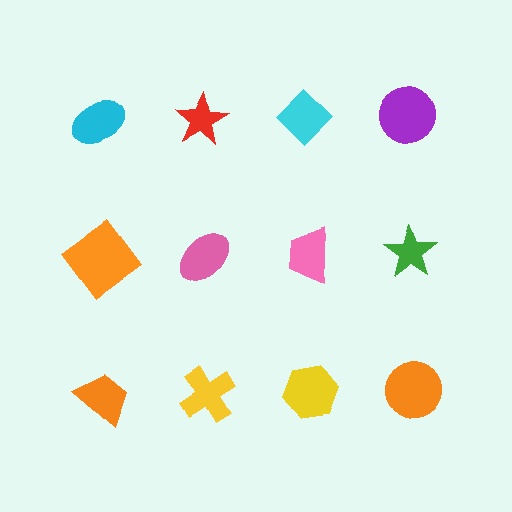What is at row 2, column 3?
A pink trapezoid.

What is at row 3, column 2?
A yellow cross.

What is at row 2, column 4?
A green star.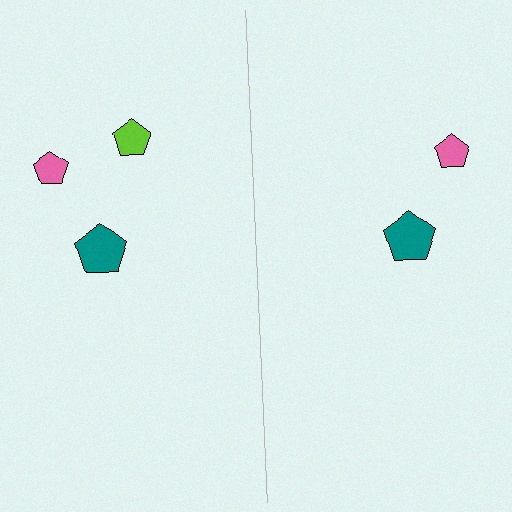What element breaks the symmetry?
A lime pentagon is missing from the right side.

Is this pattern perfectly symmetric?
No, the pattern is not perfectly symmetric. A lime pentagon is missing from the right side.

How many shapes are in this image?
There are 5 shapes in this image.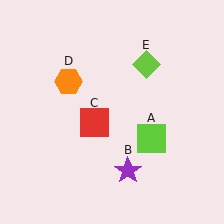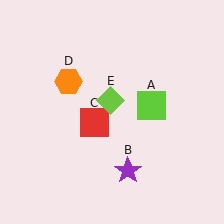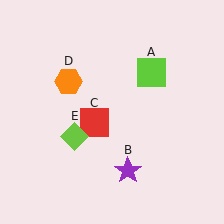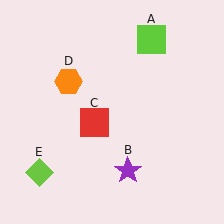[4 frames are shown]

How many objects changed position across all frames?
2 objects changed position: lime square (object A), lime diamond (object E).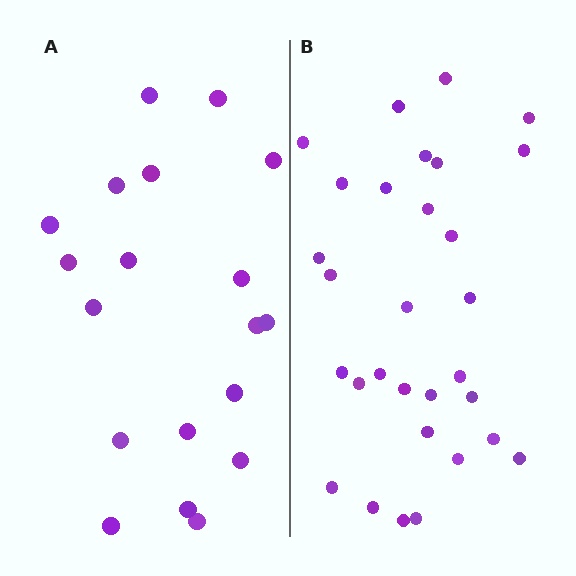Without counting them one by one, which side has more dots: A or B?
Region B (the right region) has more dots.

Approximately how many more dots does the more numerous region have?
Region B has roughly 12 or so more dots than region A.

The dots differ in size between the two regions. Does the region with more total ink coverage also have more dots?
No. Region A has more total ink coverage because its dots are larger, but region B actually contains more individual dots. Total area can be misleading — the number of items is what matters here.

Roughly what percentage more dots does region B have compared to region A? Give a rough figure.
About 60% more.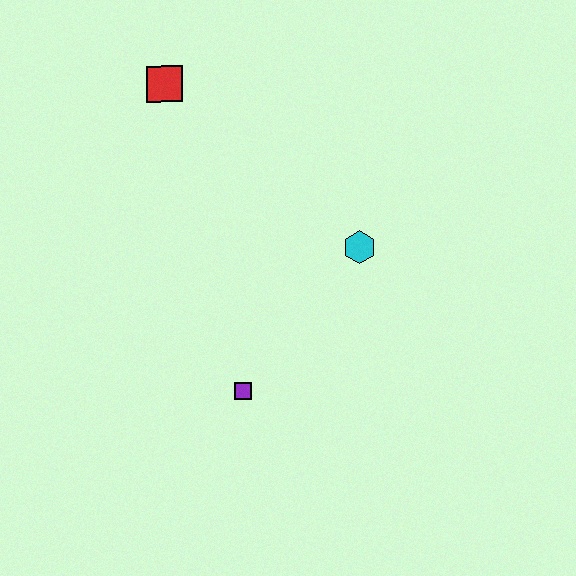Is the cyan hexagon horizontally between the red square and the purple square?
No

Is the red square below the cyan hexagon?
No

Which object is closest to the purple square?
The cyan hexagon is closest to the purple square.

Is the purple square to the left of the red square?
No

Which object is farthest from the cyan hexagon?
The red square is farthest from the cyan hexagon.